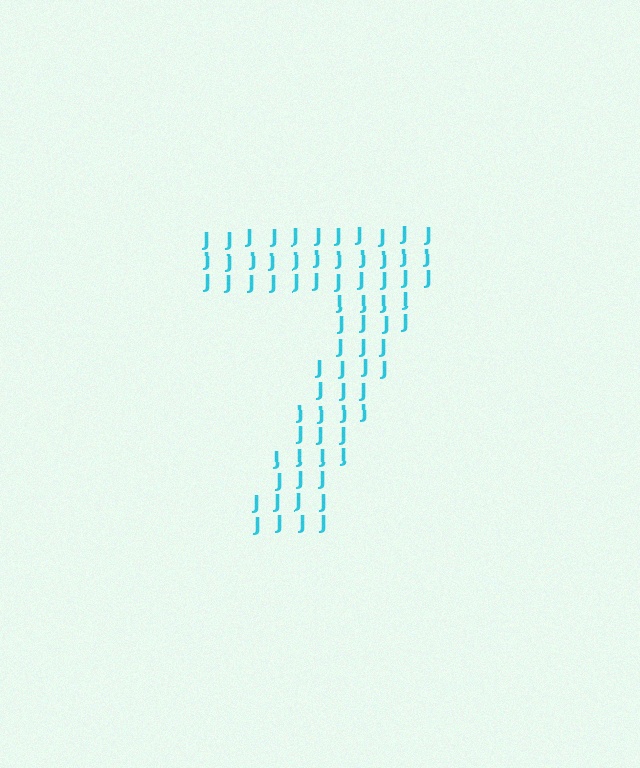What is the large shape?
The large shape is the digit 7.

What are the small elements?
The small elements are letter J's.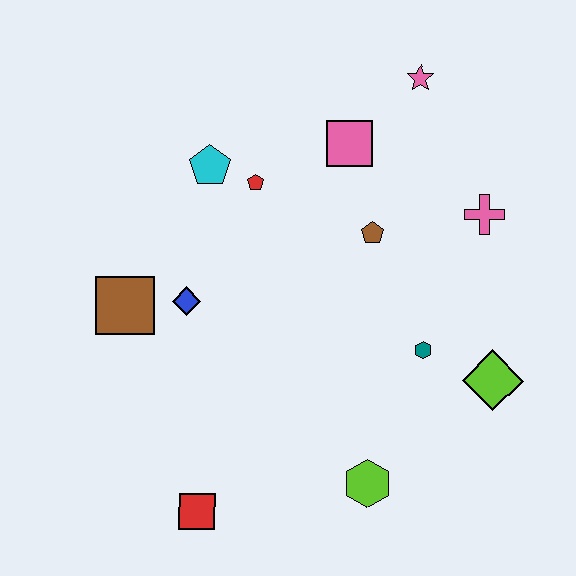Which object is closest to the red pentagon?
The cyan pentagon is closest to the red pentagon.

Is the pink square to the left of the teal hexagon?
Yes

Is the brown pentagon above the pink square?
No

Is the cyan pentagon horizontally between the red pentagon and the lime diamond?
No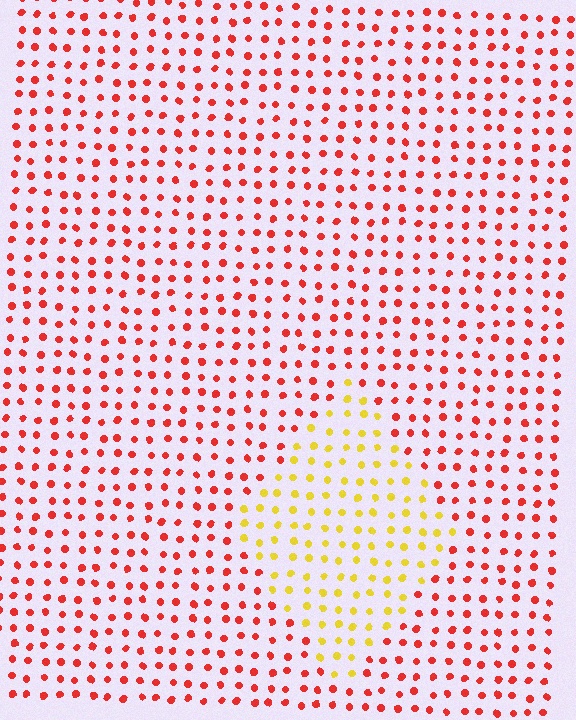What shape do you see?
I see a diamond.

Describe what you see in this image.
The image is filled with small red elements in a uniform arrangement. A diamond-shaped region is visible where the elements are tinted to a slightly different hue, forming a subtle color boundary.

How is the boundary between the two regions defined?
The boundary is defined purely by a slight shift in hue (about 54 degrees). Spacing, size, and orientation are identical on both sides.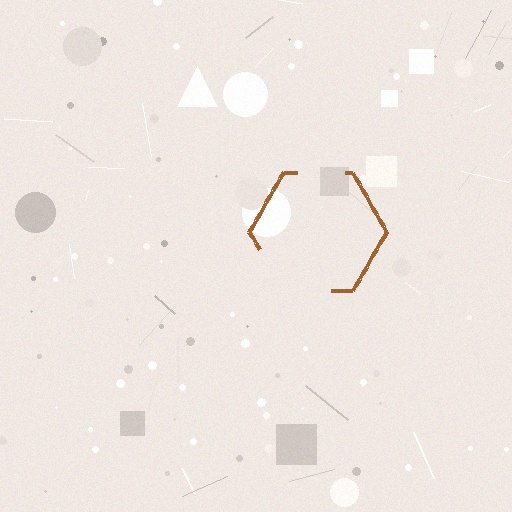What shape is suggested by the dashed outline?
The dashed outline suggests a hexagon.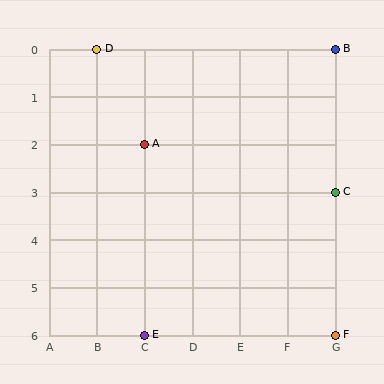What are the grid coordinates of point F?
Point F is at grid coordinates (G, 6).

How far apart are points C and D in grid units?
Points C and D are 5 columns and 3 rows apart (about 5.8 grid units diagonally).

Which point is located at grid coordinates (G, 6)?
Point F is at (G, 6).